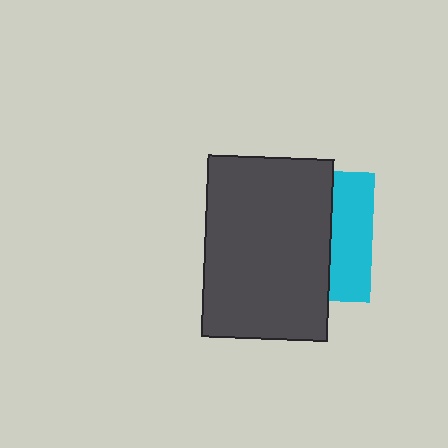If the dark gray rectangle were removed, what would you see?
You would see the complete cyan square.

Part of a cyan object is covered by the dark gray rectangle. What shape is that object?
It is a square.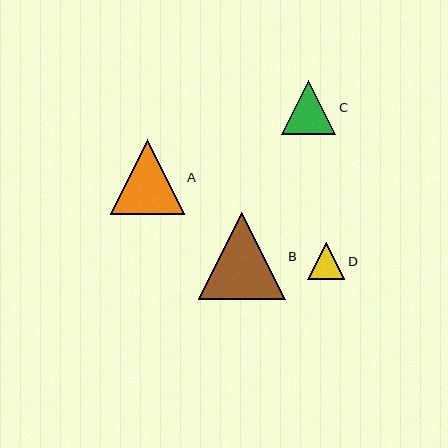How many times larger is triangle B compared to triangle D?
Triangle B is approximately 2.4 times the size of triangle D.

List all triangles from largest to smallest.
From largest to smallest: B, A, C, D.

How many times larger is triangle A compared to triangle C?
Triangle A is approximately 1.4 times the size of triangle C.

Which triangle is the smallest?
Triangle D is the smallest with a size of approximately 37 pixels.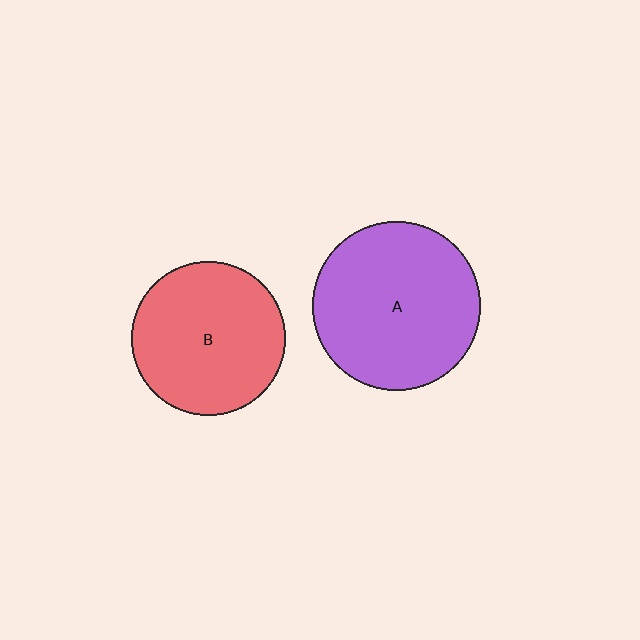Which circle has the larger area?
Circle A (purple).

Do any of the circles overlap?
No, none of the circles overlap.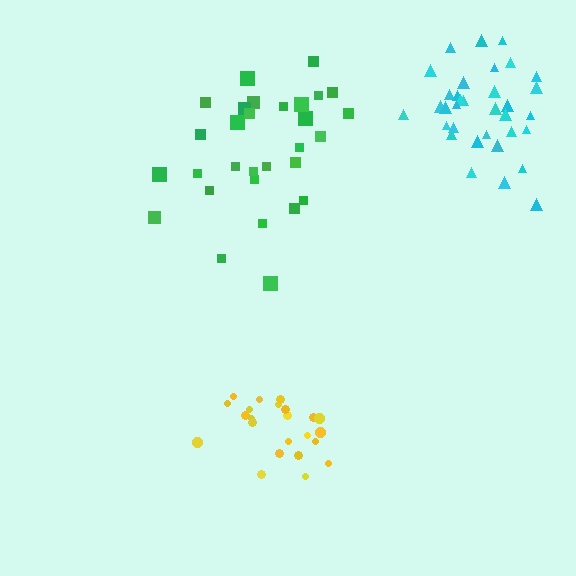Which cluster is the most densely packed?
Cyan.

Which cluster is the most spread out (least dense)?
Green.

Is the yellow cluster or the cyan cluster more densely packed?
Cyan.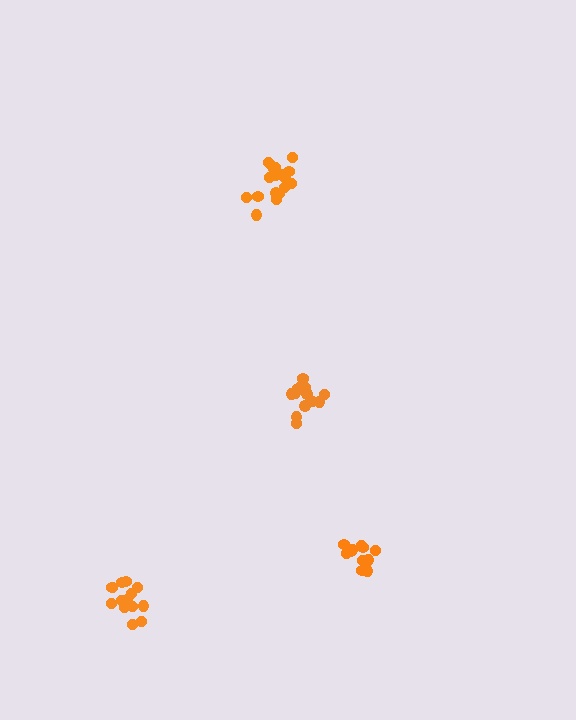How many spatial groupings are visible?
There are 4 spatial groupings.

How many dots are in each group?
Group 1: 14 dots, Group 2: 18 dots, Group 3: 13 dots, Group 4: 12 dots (57 total).